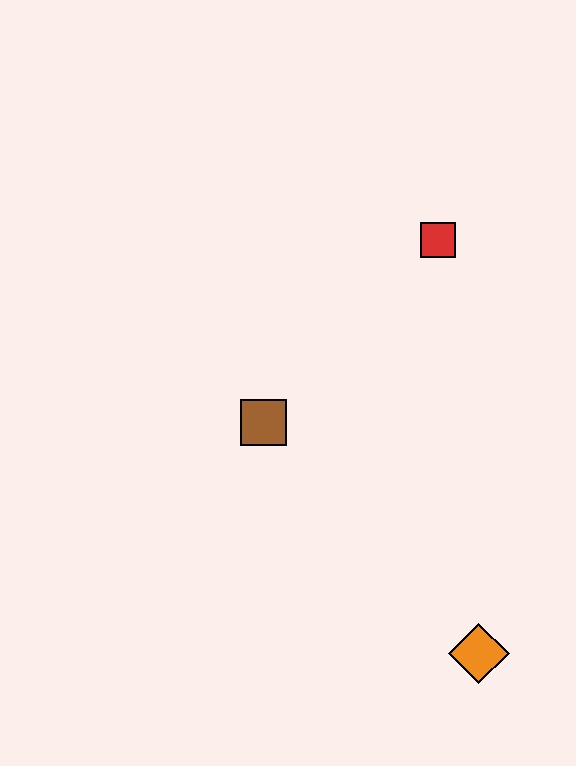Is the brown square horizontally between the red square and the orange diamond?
No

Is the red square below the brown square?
No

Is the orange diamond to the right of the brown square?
Yes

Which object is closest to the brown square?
The red square is closest to the brown square.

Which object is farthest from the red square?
The orange diamond is farthest from the red square.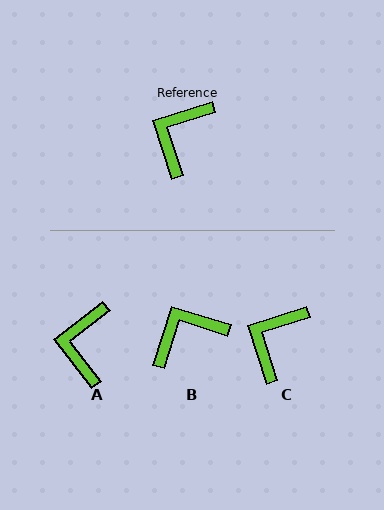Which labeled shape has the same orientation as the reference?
C.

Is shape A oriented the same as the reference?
No, it is off by about 20 degrees.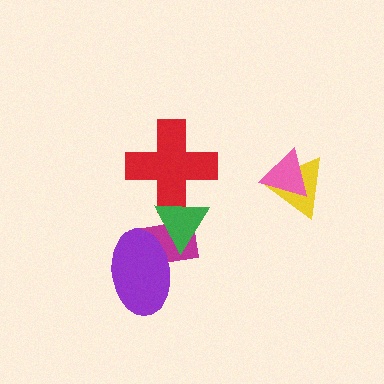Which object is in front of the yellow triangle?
The pink triangle is in front of the yellow triangle.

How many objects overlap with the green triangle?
3 objects overlap with the green triangle.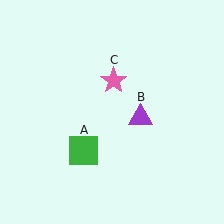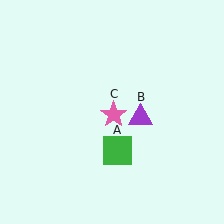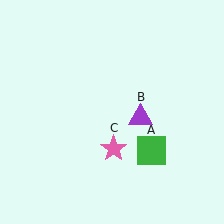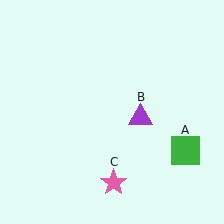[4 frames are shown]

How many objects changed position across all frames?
2 objects changed position: green square (object A), pink star (object C).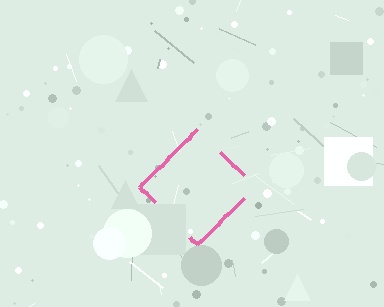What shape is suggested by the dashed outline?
The dashed outline suggests a diamond.